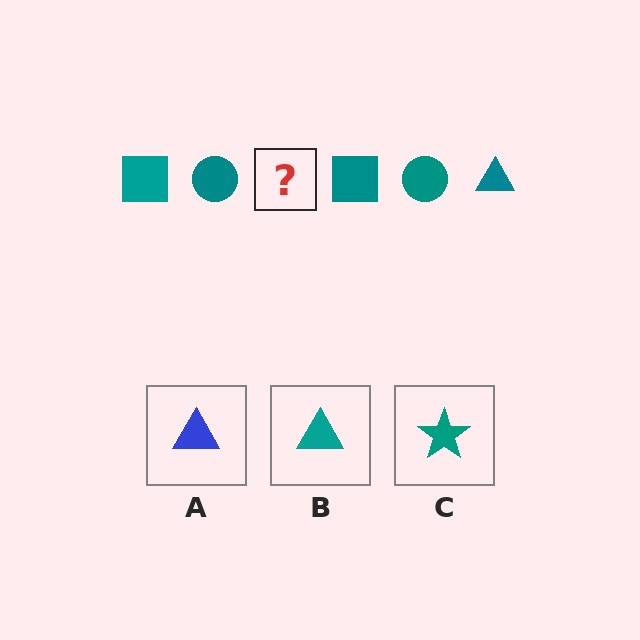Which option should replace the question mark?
Option B.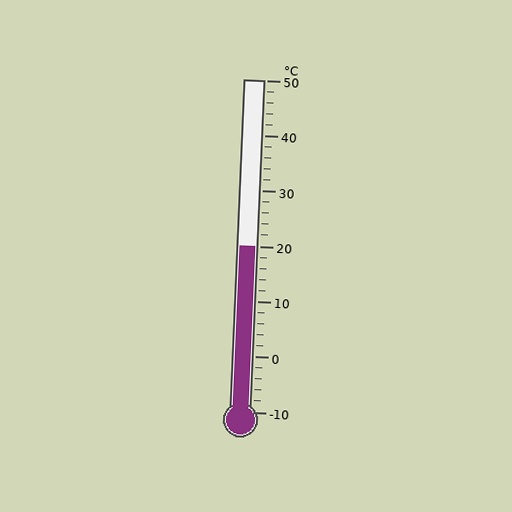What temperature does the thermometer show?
The thermometer shows approximately 20°C.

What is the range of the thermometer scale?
The thermometer scale ranges from -10°C to 50°C.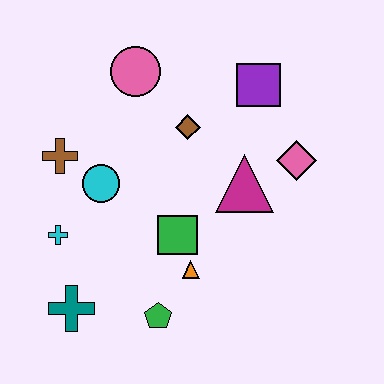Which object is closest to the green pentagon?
The orange triangle is closest to the green pentagon.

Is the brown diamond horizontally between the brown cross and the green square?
No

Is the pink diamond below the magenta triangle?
No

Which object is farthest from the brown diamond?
The teal cross is farthest from the brown diamond.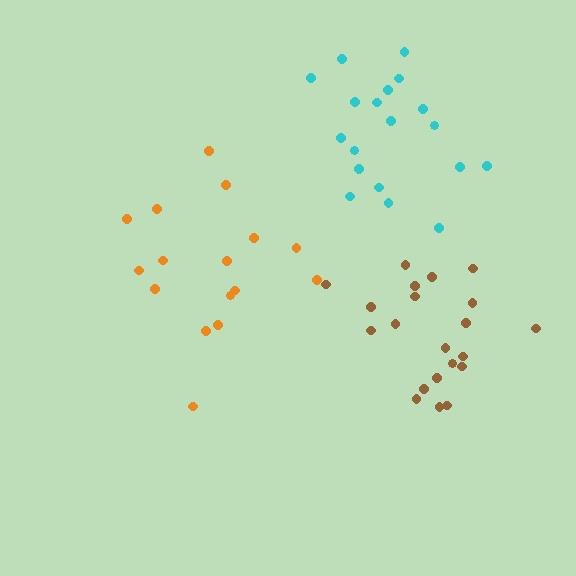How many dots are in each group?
Group 1: 21 dots, Group 2: 19 dots, Group 3: 16 dots (56 total).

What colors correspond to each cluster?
The clusters are colored: brown, cyan, orange.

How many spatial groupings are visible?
There are 3 spatial groupings.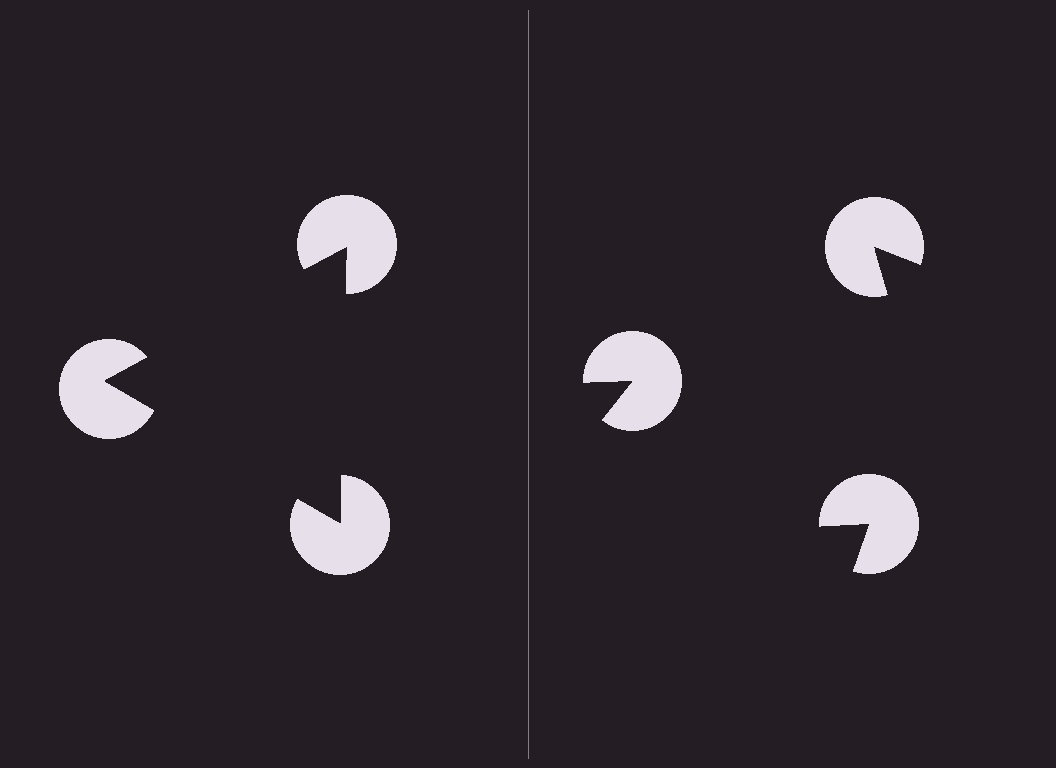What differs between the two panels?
The pac-man discs are positioned identically on both sides; only the wedge orientations differ. On the left they align to a triangle; on the right they are misaligned.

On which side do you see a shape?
An illusory triangle appears on the left side. On the right side the wedge cuts are rotated, so no coherent shape forms.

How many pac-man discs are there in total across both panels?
6 — 3 on each side.